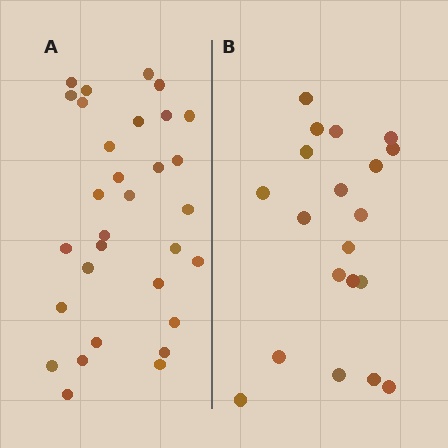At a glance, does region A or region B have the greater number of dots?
Region A (the left region) has more dots.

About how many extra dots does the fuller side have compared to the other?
Region A has roughly 12 or so more dots than region B.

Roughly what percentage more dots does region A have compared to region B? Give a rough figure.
About 55% more.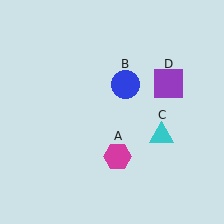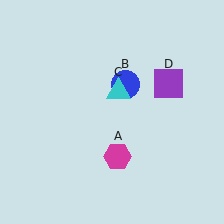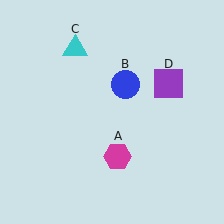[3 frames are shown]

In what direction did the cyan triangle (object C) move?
The cyan triangle (object C) moved up and to the left.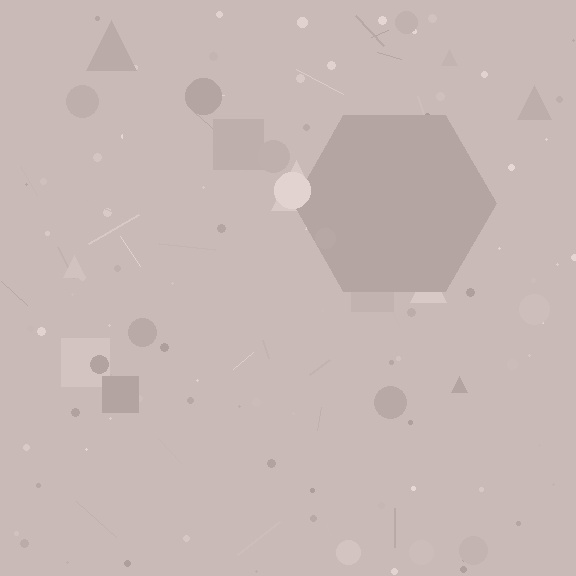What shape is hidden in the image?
A hexagon is hidden in the image.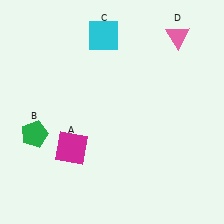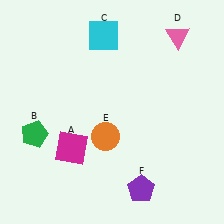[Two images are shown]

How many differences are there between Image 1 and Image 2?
There are 2 differences between the two images.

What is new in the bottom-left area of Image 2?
An orange circle (E) was added in the bottom-left area of Image 2.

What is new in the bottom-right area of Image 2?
A purple pentagon (F) was added in the bottom-right area of Image 2.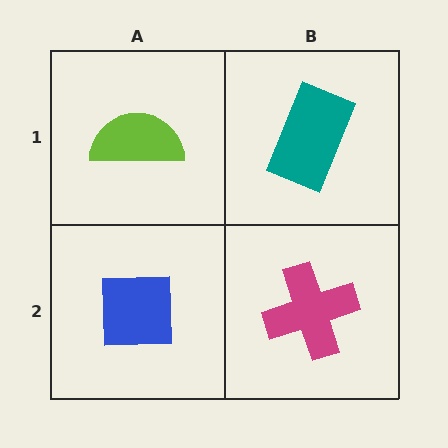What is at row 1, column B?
A teal rectangle.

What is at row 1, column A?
A lime semicircle.